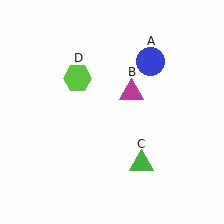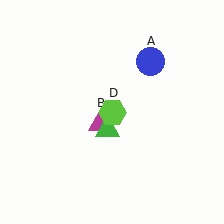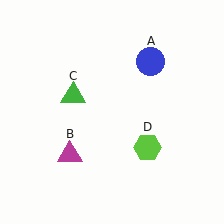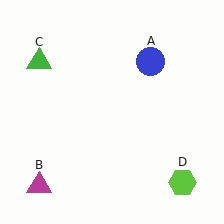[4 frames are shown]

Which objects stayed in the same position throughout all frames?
Blue circle (object A) remained stationary.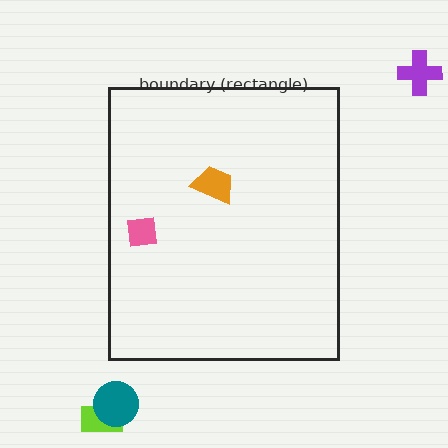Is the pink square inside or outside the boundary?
Inside.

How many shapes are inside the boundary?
2 inside, 3 outside.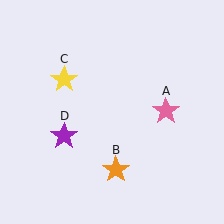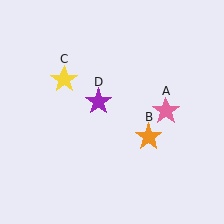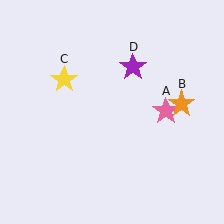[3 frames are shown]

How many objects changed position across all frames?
2 objects changed position: orange star (object B), purple star (object D).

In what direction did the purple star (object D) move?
The purple star (object D) moved up and to the right.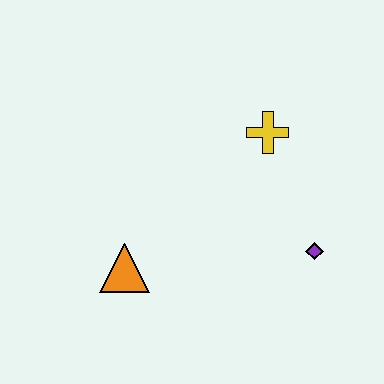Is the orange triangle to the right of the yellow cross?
No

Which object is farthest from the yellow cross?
The orange triangle is farthest from the yellow cross.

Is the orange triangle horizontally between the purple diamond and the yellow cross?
No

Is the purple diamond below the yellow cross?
Yes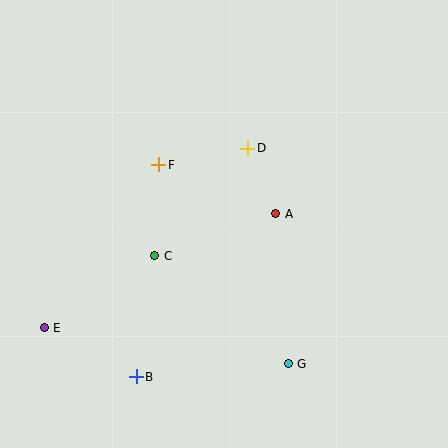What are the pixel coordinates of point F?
Point F is at (159, 165).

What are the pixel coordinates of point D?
Point D is at (248, 148).